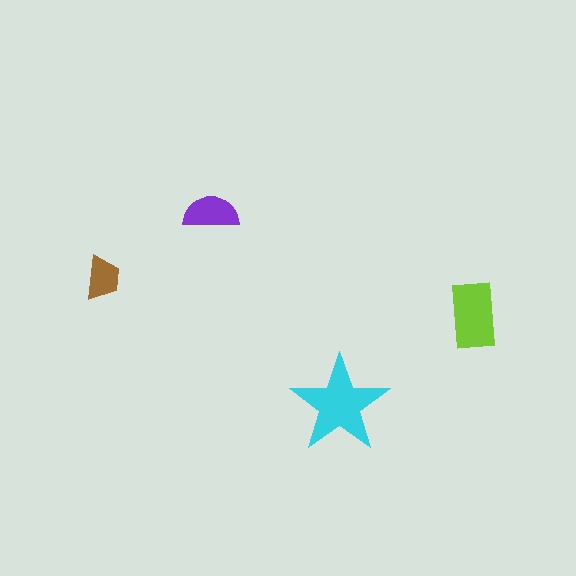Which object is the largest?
The cyan star.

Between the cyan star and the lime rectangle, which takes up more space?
The cyan star.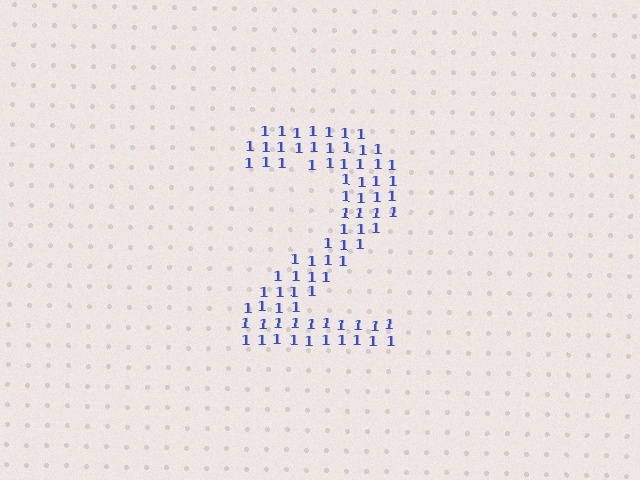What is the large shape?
The large shape is the digit 2.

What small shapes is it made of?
It is made of small digit 1's.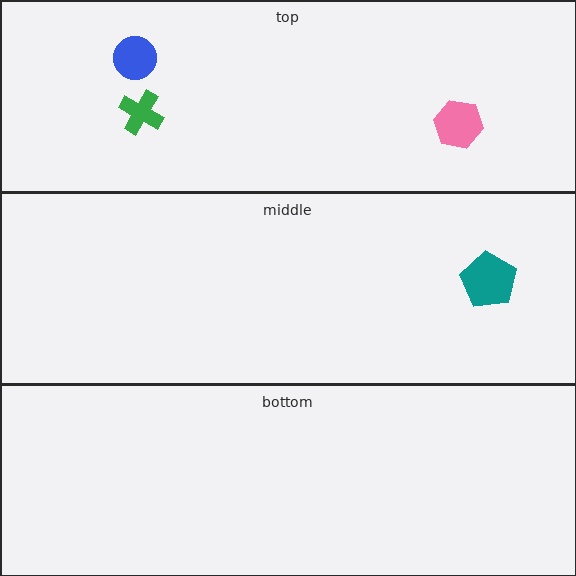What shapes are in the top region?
The pink hexagon, the green cross, the blue circle.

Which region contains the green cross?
The top region.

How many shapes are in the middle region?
1.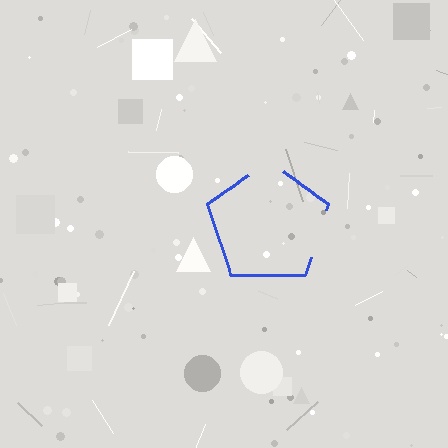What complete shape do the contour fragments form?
The contour fragments form a pentagon.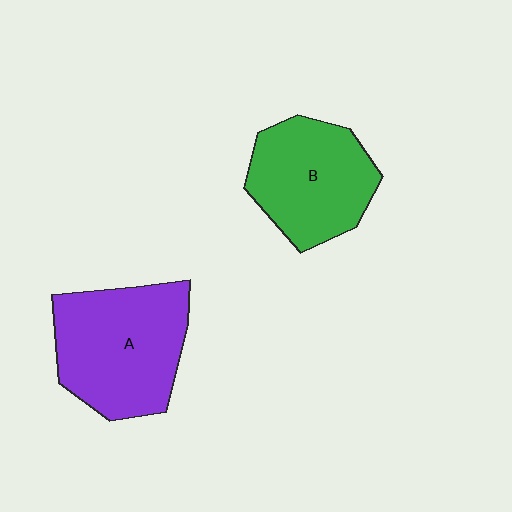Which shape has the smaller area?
Shape B (green).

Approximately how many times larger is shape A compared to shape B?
Approximately 1.2 times.